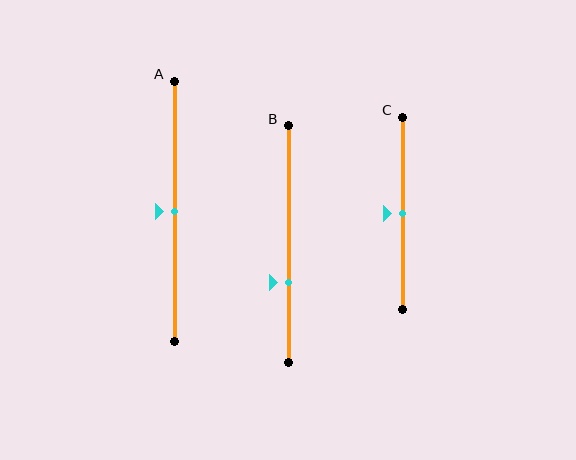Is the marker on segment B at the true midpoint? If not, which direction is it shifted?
No, the marker on segment B is shifted downward by about 16% of the segment length.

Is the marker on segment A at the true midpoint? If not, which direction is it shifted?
Yes, the marker on segment A is at the true midpoint.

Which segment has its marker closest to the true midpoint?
Segment A has its marker closest to the true midpoint.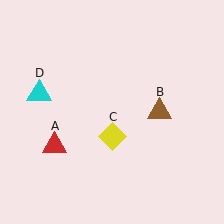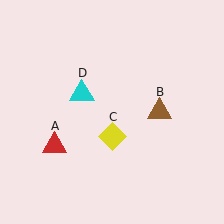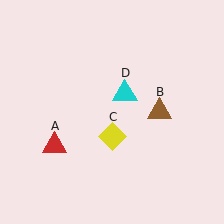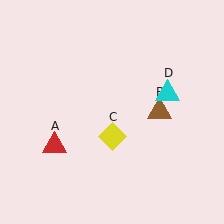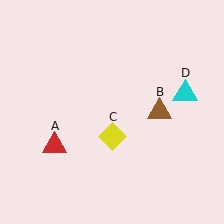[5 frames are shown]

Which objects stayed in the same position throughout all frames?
Red triangle (object A) and brown triangle (object B) and yellow diamond (object C) remained stationary.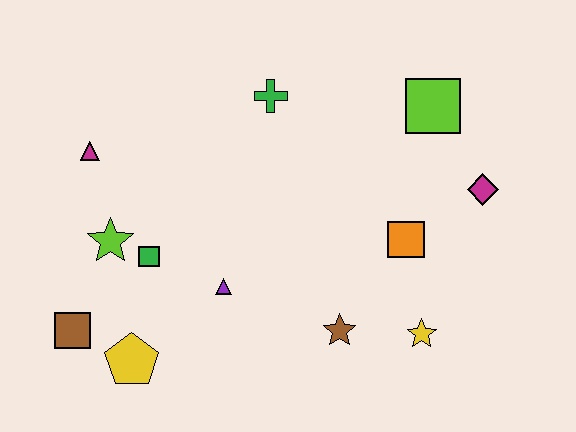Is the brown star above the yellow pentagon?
Yes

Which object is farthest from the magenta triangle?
The magenta diamond is farthest from the magenta triangle.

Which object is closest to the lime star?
The green square is closest to the lime star.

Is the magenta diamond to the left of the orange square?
No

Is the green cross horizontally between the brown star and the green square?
Yes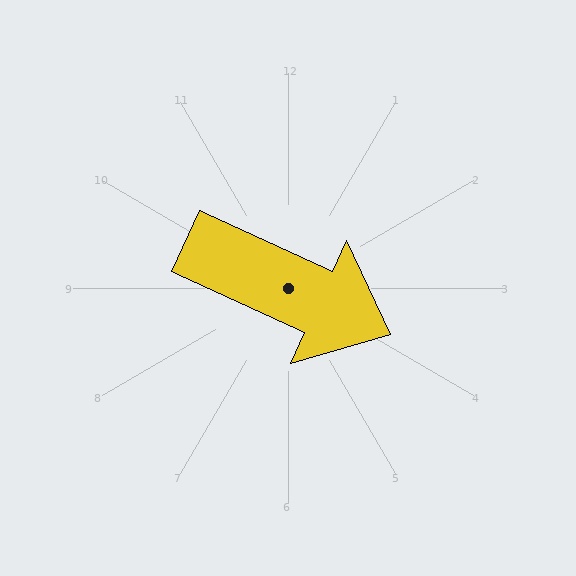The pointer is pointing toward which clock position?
Roughly 4 o'clock.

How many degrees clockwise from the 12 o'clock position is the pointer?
Approximately 115 degrees.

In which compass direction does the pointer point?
Southeast.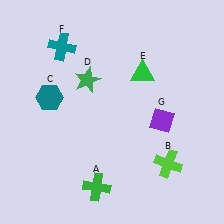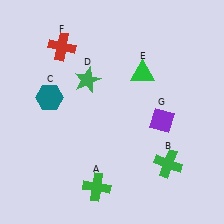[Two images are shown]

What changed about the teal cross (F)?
In Image 1, F is teal. In Image 2, it changed to red.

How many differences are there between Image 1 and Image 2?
There are 2 differences between the two images.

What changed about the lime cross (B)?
In Image 1, B is lime. In Image 2, it changed to green.